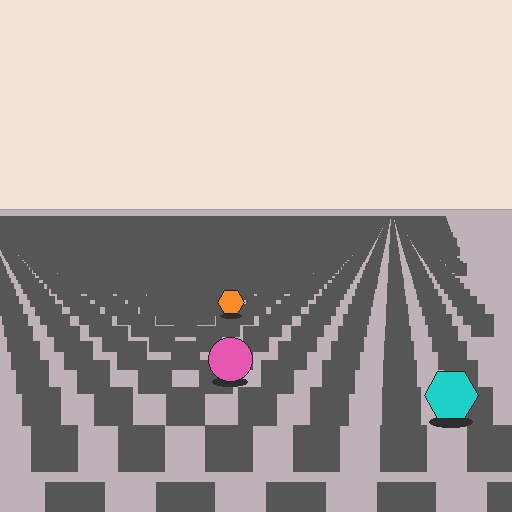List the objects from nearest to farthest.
From nearest to farthest: the cyan hexagon, the pink circle, the orange hexagon.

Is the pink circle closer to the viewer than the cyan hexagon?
No. The cyan hexagon is closer — you can tell from the texture gradient: the ground texture is coarser near it.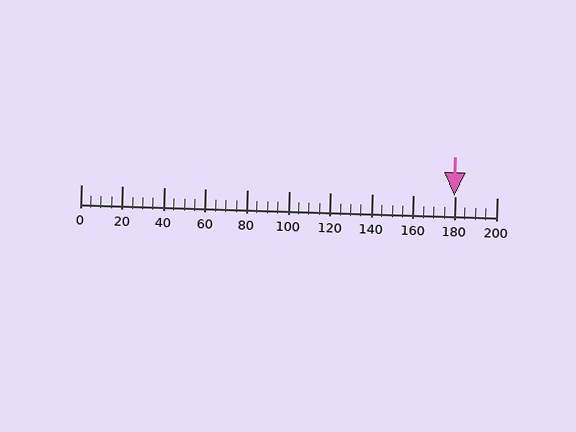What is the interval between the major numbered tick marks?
The major tick marks are spaced 20 units apart.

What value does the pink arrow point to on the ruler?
The pink arrow points to approximately 180.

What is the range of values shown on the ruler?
The ruler shows values from 0 to 200.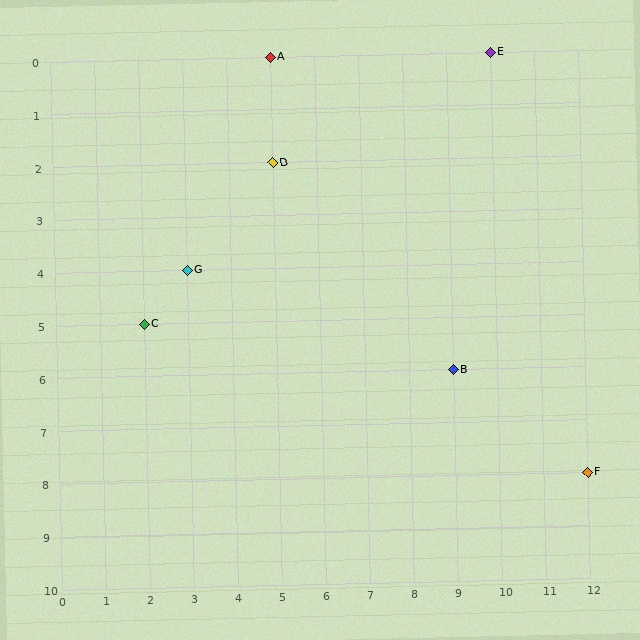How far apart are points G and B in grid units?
Points G and B are 6 columns and 2 rows apart (about 6.3 grid units diagonally).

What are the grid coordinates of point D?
Point D is at grid coordinates (5, 2).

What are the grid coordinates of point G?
Point G is at grid coordinates (3, 4).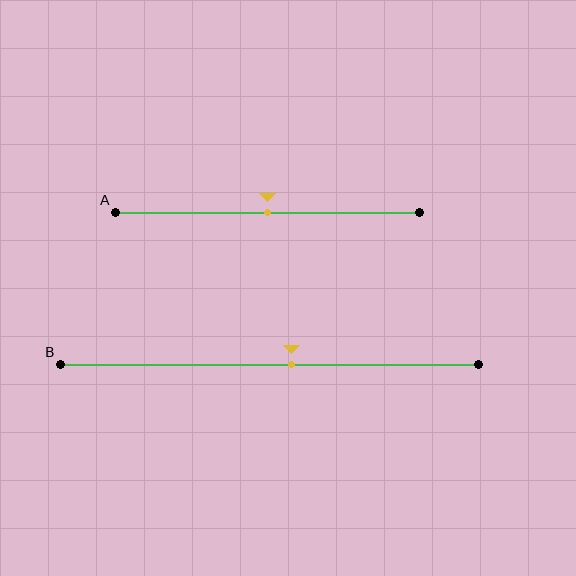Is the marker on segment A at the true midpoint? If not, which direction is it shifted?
Yes, the marker on segment A is at the true midpoint.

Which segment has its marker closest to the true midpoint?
Segment A has its marker closest to the true midpoint.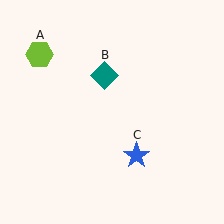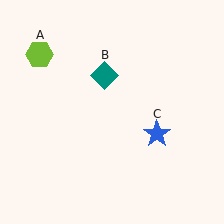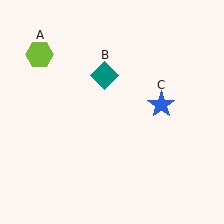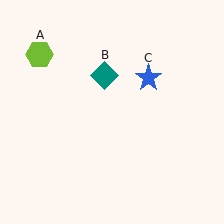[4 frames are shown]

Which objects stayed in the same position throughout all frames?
Lime hexagon (object A) and teal diamond (object B) remained stationary.